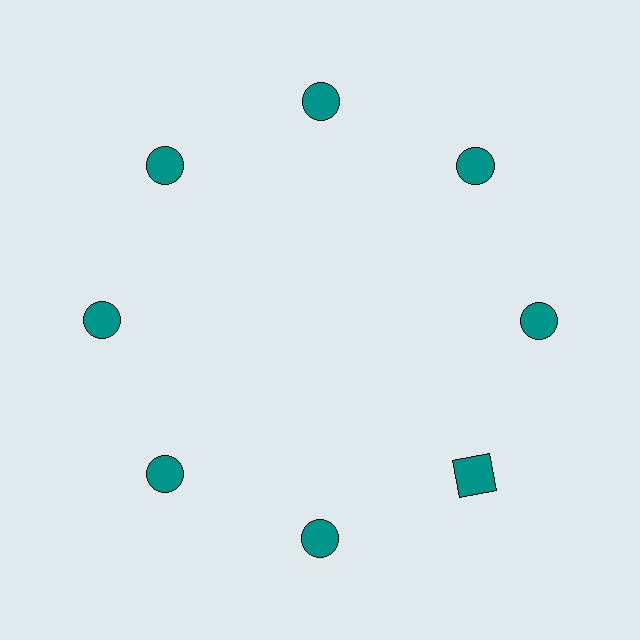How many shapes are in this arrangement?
There are 8 shapes arranged in a ring pattern.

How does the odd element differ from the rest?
It has a different shape: square instead of circle.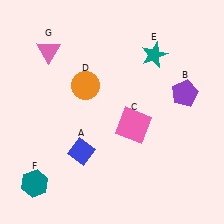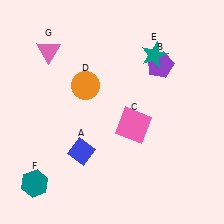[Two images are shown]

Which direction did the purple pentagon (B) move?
The purple pentagon (B) moved up.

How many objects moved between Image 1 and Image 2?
1 object moved between the two images.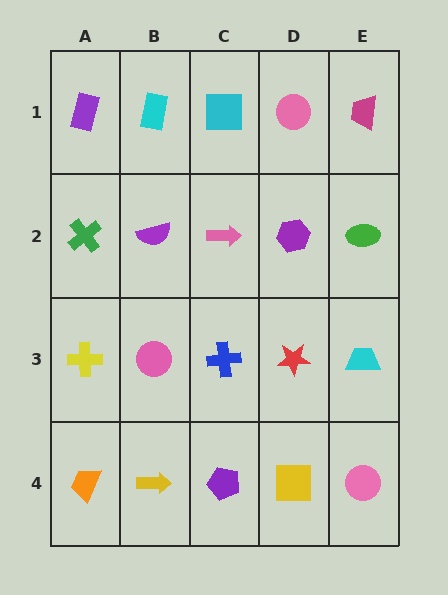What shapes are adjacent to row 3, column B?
A purple semicircle (row 2, column B), a yellow arrow (row 4, column B), a yellow cross (row 3, column A), a blue cross (row 3, column C).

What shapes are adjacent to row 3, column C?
A pink arrow (row 2, column C), a purple pentagon (row 4, column C), a pink circle (row 3, column B), a red star (row 3, column D).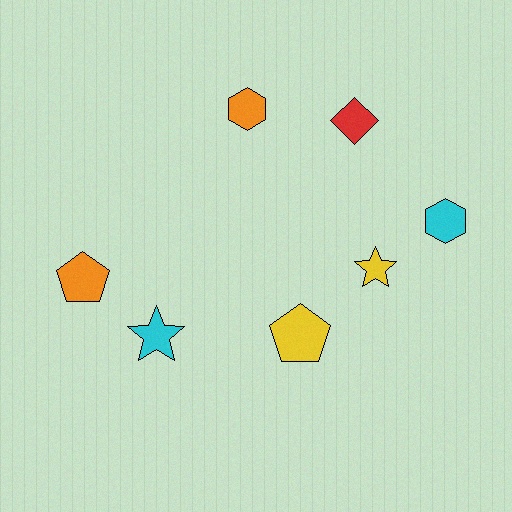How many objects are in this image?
There are 7 objects.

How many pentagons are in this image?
There are 2 pentagons.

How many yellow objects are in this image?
There are 2 yellow objects.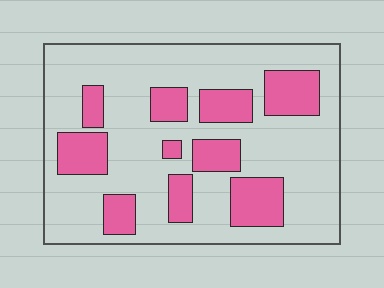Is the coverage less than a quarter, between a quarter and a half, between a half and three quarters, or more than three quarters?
Between a quarter and a half.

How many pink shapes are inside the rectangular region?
10.